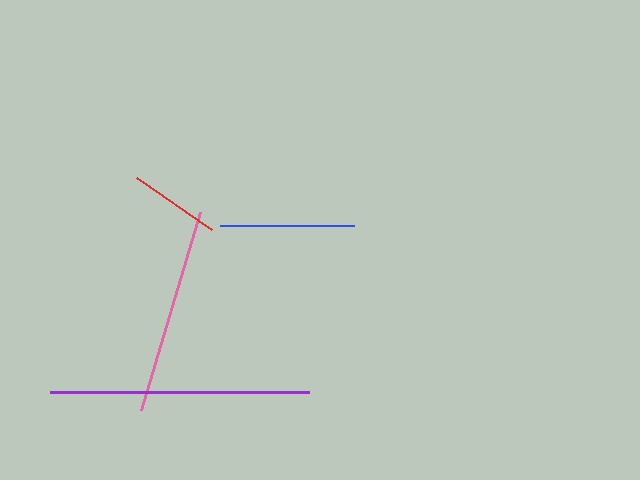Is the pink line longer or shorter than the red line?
The pink line is longer than the red line.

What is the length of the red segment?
The red segment is approximately 91 pixels long.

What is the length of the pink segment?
The pink segment is approximately 206 pixels long.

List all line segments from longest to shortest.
From longest to shortest: purple, pink, blue, red.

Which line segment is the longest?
The purple line is the longest at approximately 259 pixels.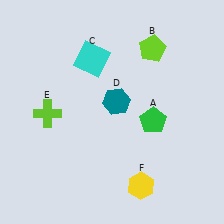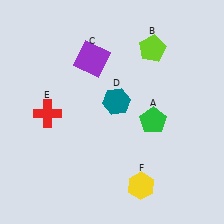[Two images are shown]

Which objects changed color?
C changed from cyan to purple. E changed from lime to red.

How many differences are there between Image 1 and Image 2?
There are 2 differences between the two images.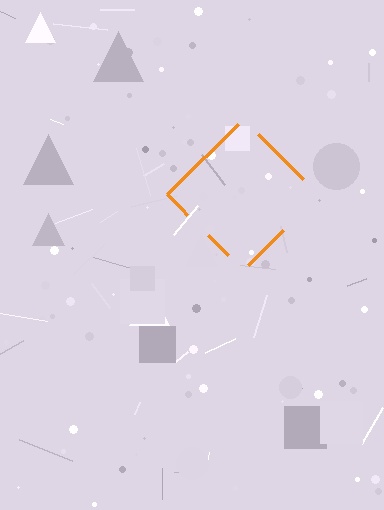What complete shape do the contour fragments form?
The contour fragments form a diamond.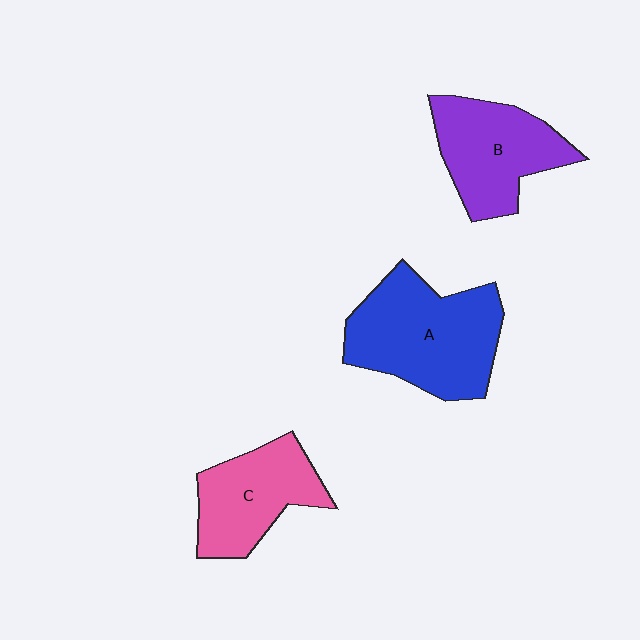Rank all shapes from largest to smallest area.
From largest to smallest: A (blue), B (purple), C (pink).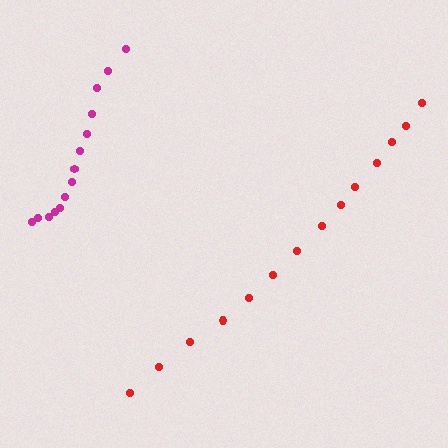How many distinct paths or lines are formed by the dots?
There are 2 distinct paths.